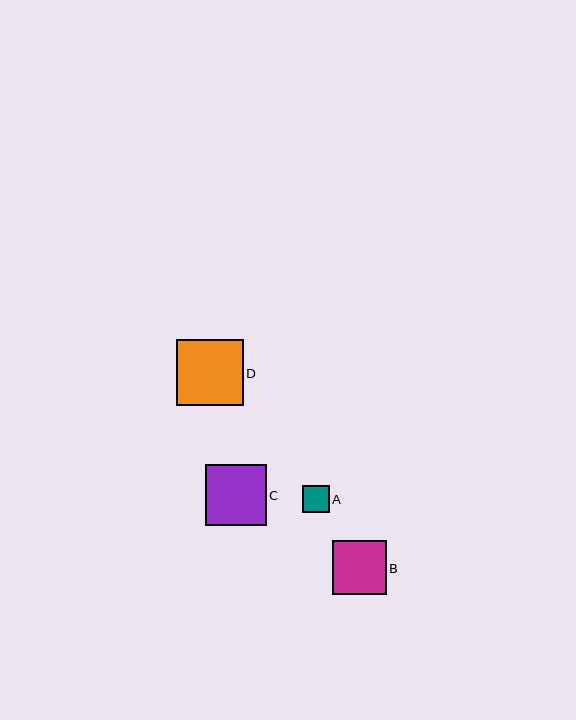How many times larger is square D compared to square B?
Square D is approximately 1.2 times the size of square B.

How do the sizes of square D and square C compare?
Square D and square C are approximately the same size.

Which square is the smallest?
Square A is the smallest with a size of approximately 27 pixels.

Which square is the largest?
Square D is the largest with a size of approximately 66 pixels.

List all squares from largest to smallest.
From largest to smallest: D, C, B, A.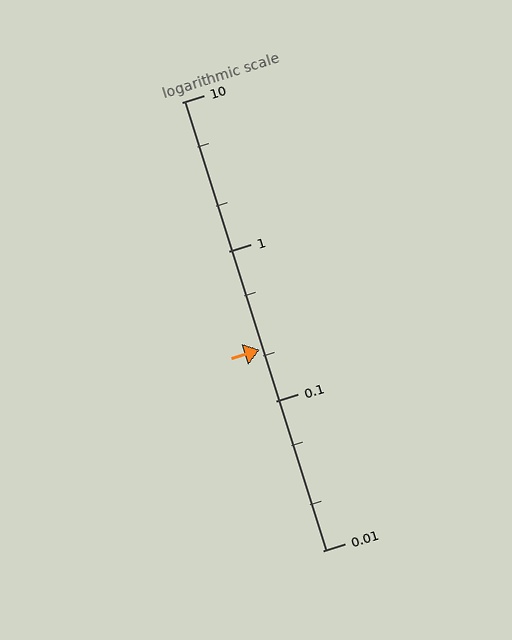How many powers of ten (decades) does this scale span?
The scale spans 3 decades, from 0.01 to 10.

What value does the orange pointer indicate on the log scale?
The pointer indicates approximately 0.22.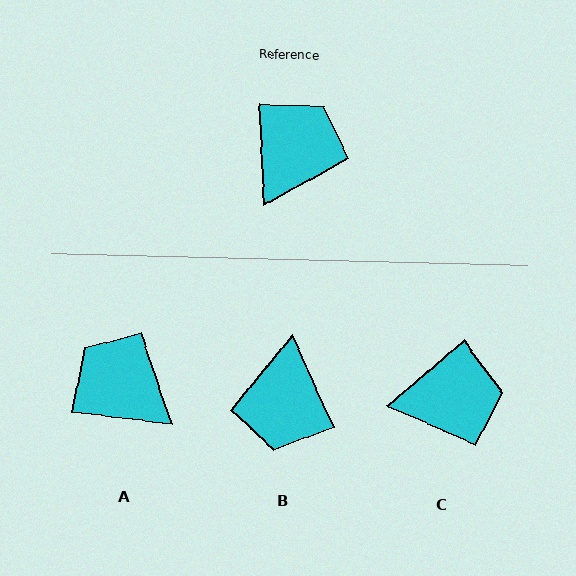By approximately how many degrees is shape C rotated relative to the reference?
Approximately 53 degrees clockwise.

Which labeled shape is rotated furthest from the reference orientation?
B, about 158 degrees away.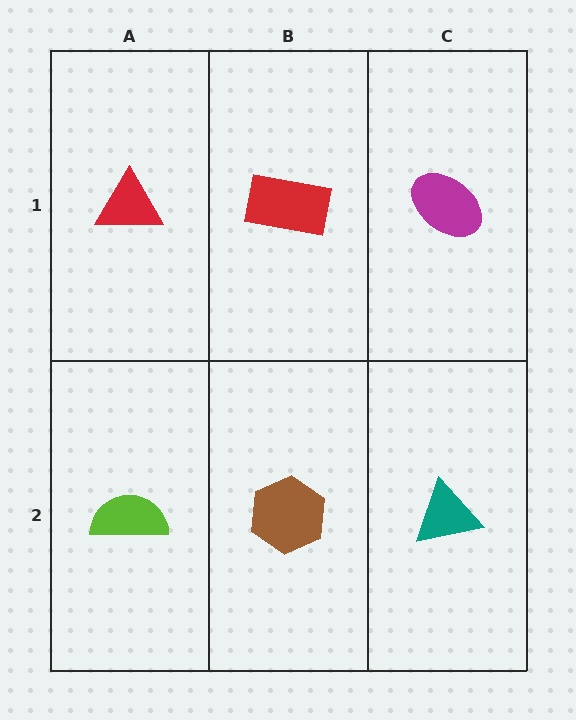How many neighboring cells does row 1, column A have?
2.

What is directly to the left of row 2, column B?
A lime semicircle.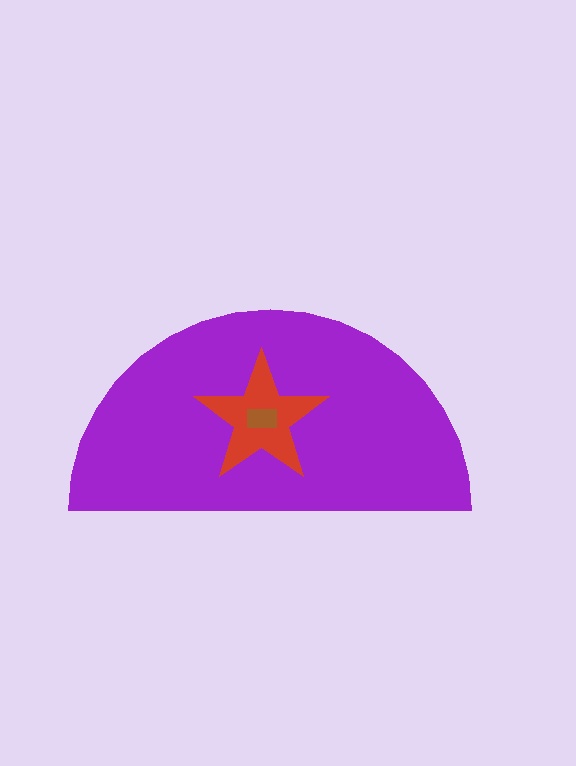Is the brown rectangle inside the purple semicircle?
Yes.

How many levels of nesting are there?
3.